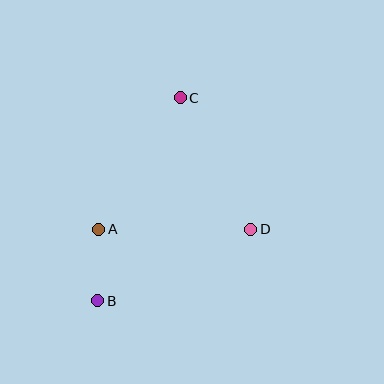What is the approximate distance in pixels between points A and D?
The distance between A and D is approximately 152 pixels.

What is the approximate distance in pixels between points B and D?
The distance between B and D is approximately 169 pixels.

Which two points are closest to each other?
Points A and B are closest to each other.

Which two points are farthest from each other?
Points B and C are farthest from each other.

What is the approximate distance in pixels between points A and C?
The distance between A and C is approximately 155 pixels.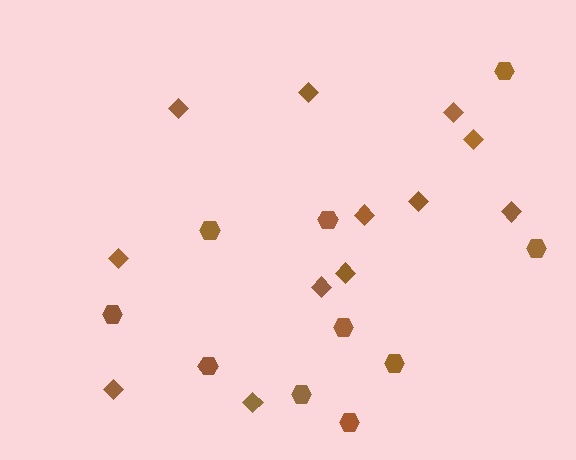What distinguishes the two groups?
There are 2 groups: one group of hexagons (10) and one group of diamonds (12).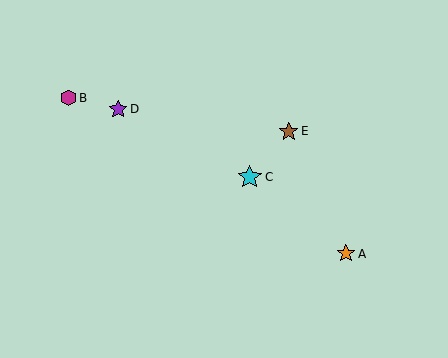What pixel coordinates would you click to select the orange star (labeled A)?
Click at (346, 254) to select the orange star A.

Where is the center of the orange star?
The center of the orange star is at (346, 254).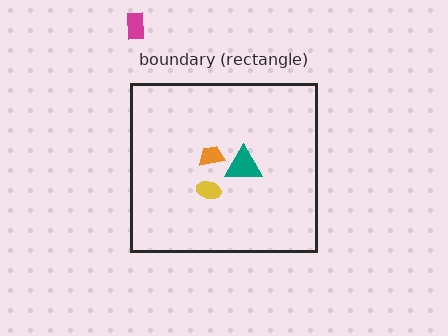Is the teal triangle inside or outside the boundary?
Inside.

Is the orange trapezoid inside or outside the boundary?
Inside.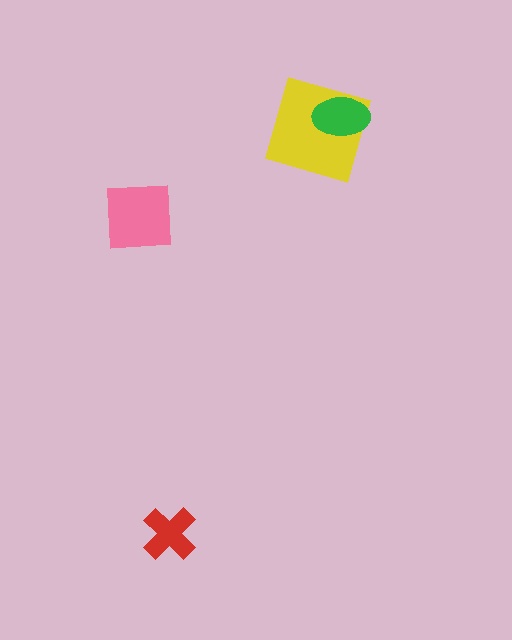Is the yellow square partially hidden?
Yes, it is partially covered by another shape.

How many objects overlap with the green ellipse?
1 object overlaps with the green ellipse.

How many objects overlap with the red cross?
0 objects overlap with the red cross.